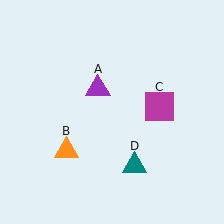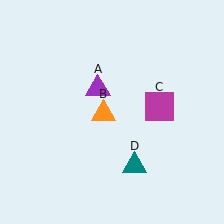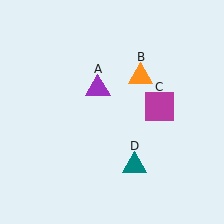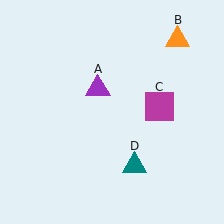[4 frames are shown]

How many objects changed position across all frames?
1 object changed position: orange triangle (object B).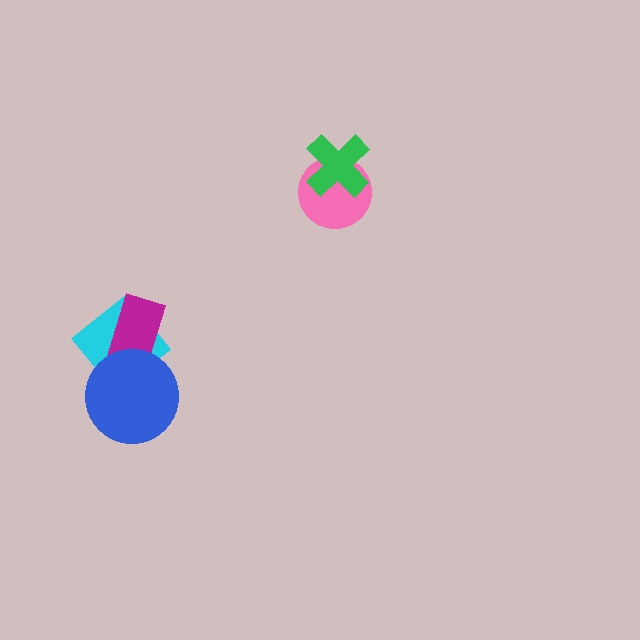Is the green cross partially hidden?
No, no other shape covers it.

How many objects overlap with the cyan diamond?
2 objects overlap with the cyan diamond.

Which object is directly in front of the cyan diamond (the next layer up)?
The magenta rectangle is directly in front of the cyan diamond.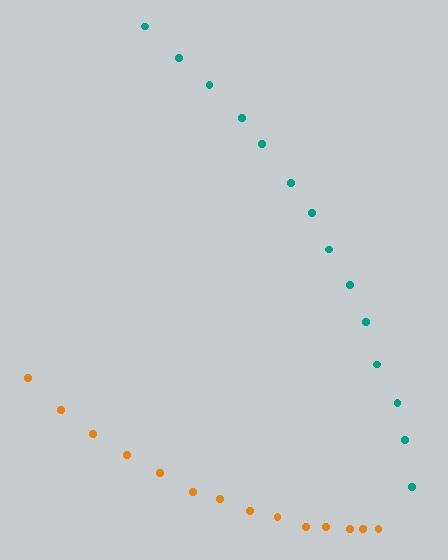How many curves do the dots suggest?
There are 2 distinct paths.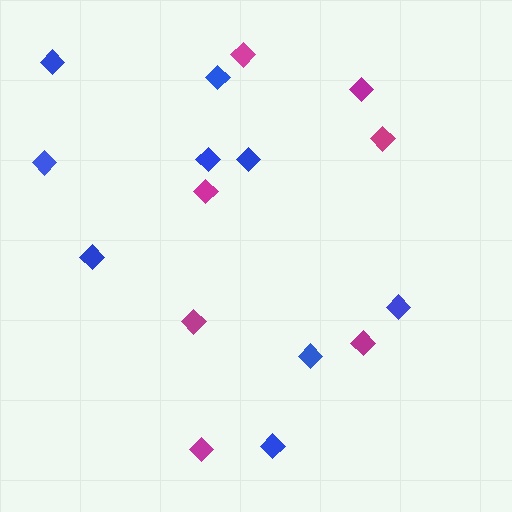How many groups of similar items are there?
There are 2 groups: one group of blue diamonds (9) and one group of magenta diamonds (7).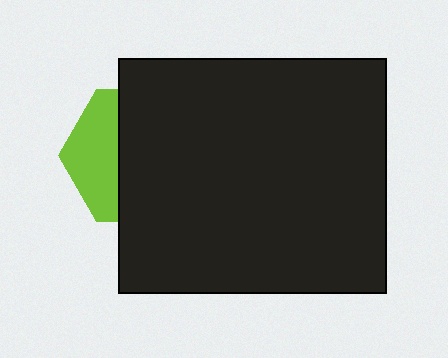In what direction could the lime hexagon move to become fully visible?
The lime hexagon could move left. That would shift it out from behind the black rectangle entirely.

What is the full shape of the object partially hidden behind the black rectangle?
The partially hidden object is a lime hexagon.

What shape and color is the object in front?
The object in front is a black rectangle.